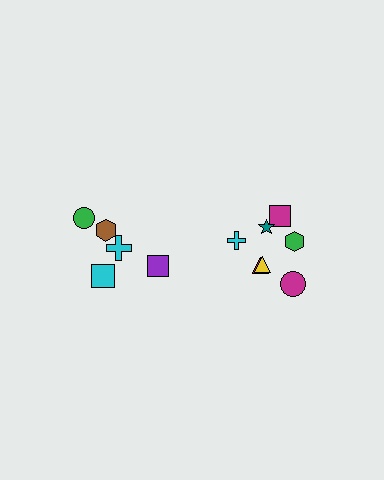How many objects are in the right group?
There are 7 objects.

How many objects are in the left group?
There are 5 objects.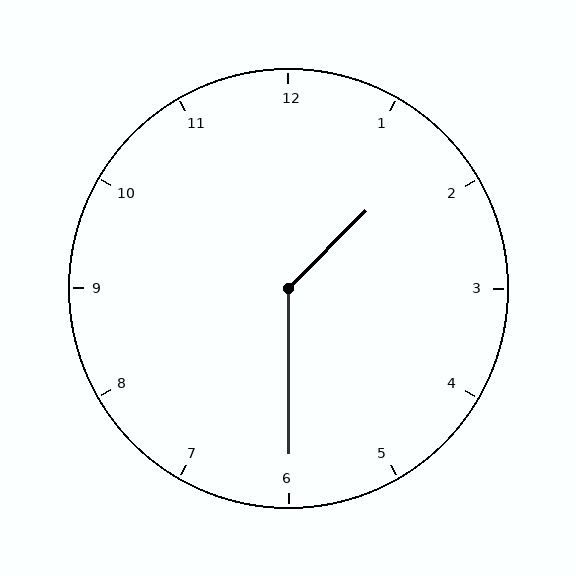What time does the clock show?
1:30.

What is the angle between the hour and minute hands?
Approximately 135 degrees.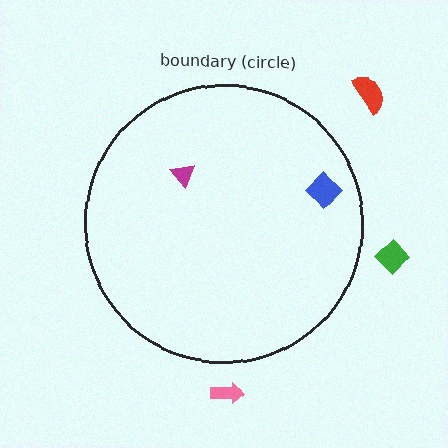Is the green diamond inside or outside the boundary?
Outside.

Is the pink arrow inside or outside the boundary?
Outside.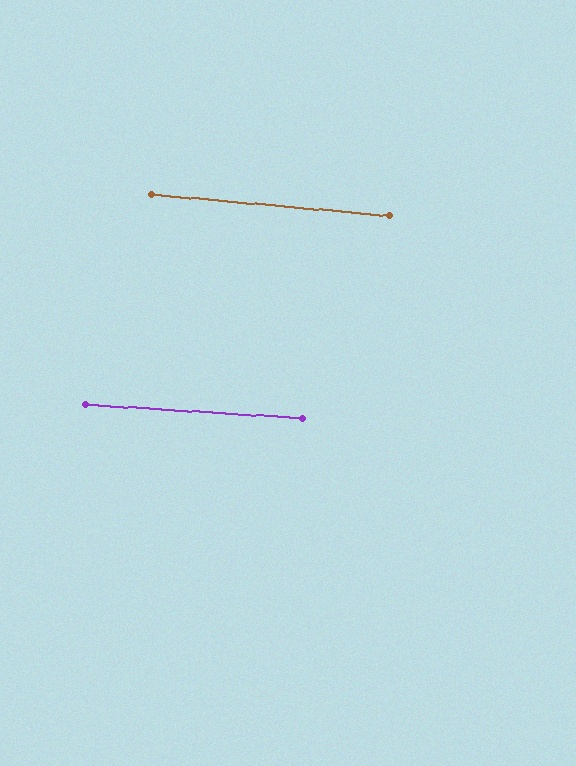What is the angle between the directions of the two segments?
Approximately 1 degree.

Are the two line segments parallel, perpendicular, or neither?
Parallel — their directions differ by only 1.4°.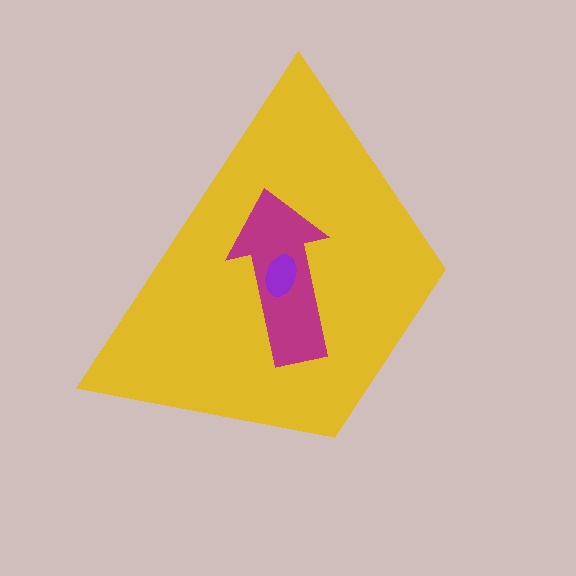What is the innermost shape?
The purple ellipse.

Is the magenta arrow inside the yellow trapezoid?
Yes.